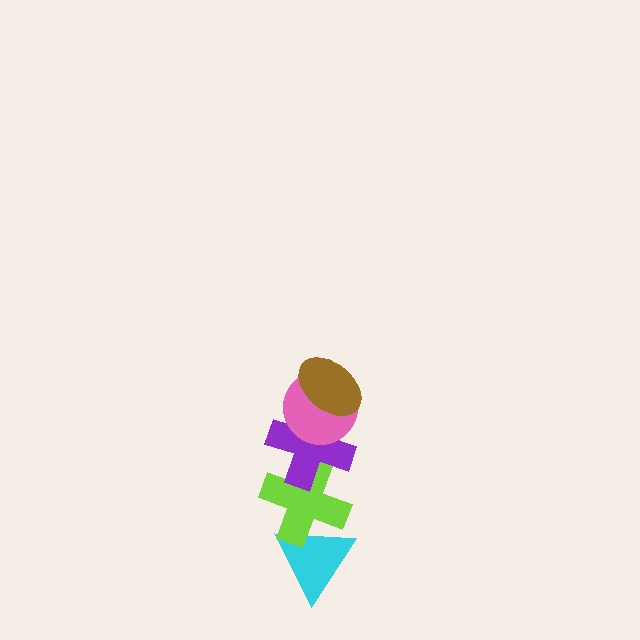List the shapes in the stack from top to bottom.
From top to bottom: the brown ellipse, the pink circle, the purple cross, the lime cross, the cyan triangle.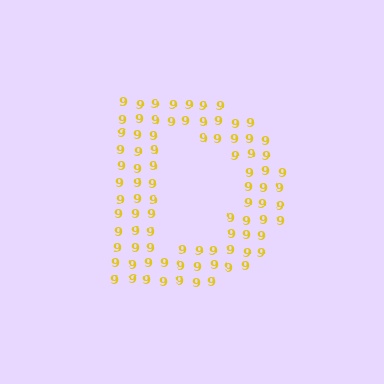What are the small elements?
The small elements are digit 9's.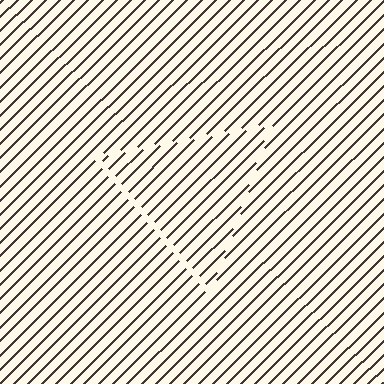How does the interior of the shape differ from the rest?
The interior of the shape contains the same grating, shifted by half a period — the contour is defined by the phase discontinuity where line-ends from the inner and outer gratings abut.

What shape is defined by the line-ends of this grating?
An illusory triangle. The interior of the shape contains the same grating, shifted by half a period — the contour is defined by the phase discontinuity where line-ends from the inner and outer gratings abut.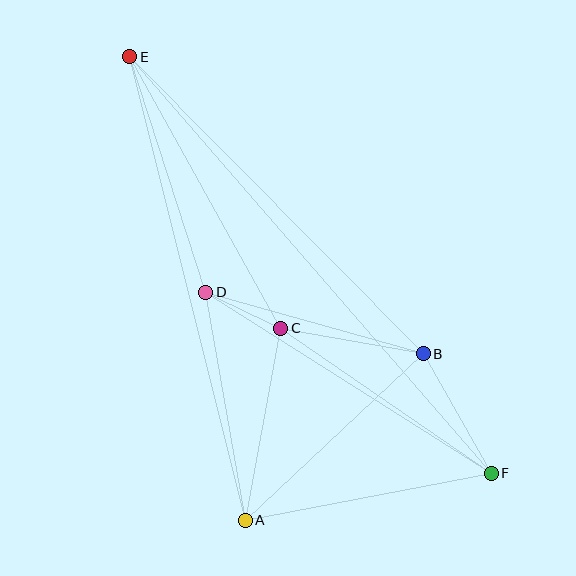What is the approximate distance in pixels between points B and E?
The distance between B and E is approximately 417 pixels.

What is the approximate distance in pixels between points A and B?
The distance between A and B is approximately 244 pixels.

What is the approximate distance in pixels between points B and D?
The distance between B and D is approximately 226 pixels.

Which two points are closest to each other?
Points C and D are closest to each other.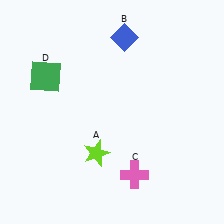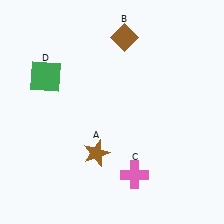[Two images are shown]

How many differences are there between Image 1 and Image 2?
There are 2 differences between the two images.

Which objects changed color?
A changed from lime to brown. B changed from blue to brown.